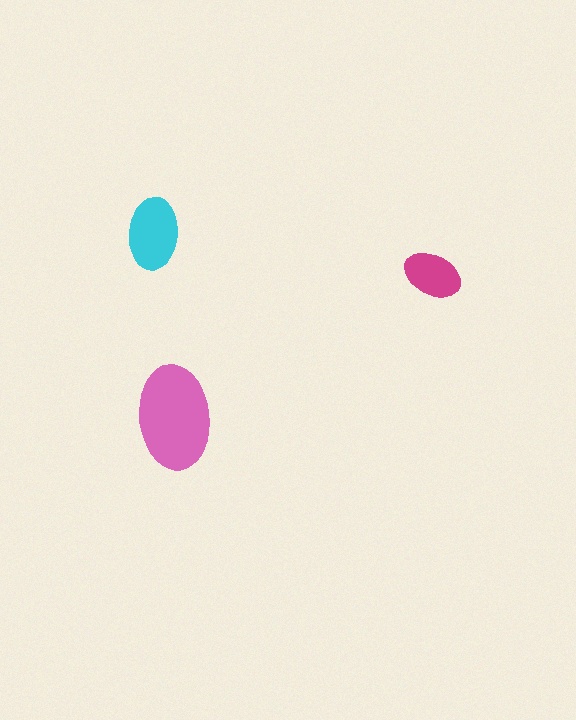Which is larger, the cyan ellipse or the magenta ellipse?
The cyan one.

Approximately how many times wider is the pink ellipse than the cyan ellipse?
About 1.5 times wider.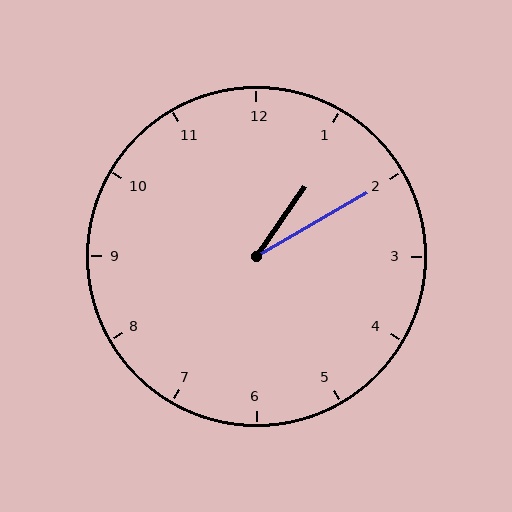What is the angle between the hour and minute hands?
Approximately 25 degrees.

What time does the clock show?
1:10.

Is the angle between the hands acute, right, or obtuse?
It is acute.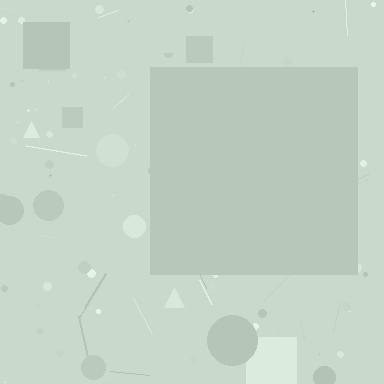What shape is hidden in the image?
A square is hidden in the image.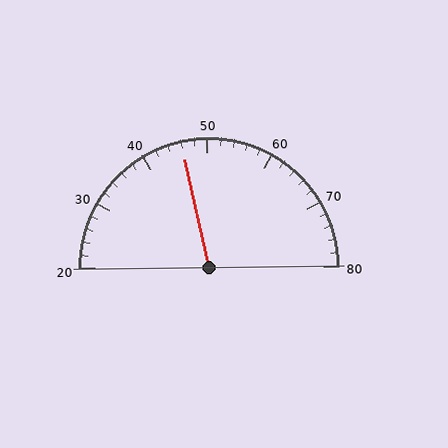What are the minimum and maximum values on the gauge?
The gauge ranges from 20 to 80.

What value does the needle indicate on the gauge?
The needle indicates approximately 46.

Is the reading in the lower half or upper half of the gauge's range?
The reading is in the lower half of the range (20 to 80).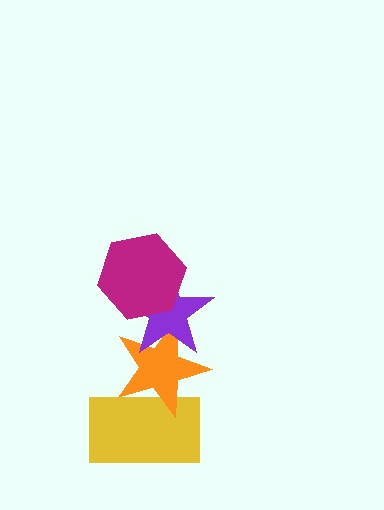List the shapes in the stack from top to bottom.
From top to bottom: the magenta hexagon, the purple star, the orange star, the yellow rectangle.